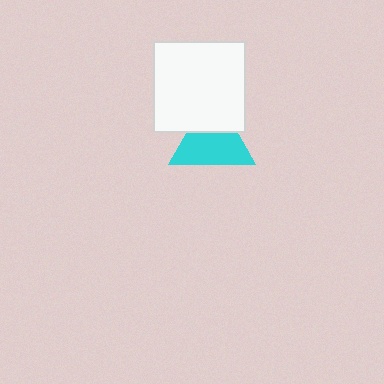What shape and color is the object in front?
The object in front is a white square.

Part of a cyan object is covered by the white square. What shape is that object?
It is a triangle.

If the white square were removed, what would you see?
You would see the complete cyan triangle.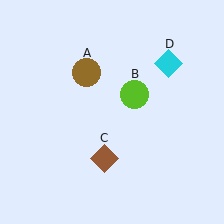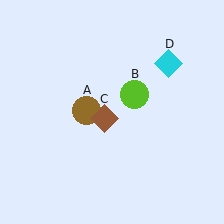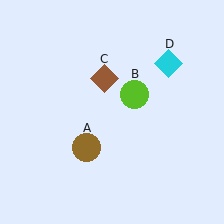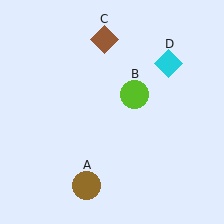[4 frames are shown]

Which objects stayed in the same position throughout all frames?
Lime circle (object B) and cyan diamond (object D) remained stationary.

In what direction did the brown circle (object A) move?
The brown circle (object A) moved down.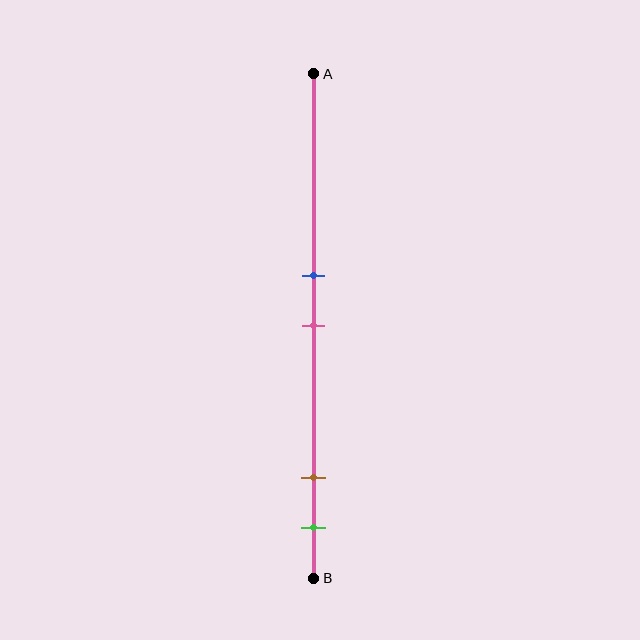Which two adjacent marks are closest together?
The blue and pink marks are the closest adjacent pair.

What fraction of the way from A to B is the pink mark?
The pink mark is approximately 50% (0.5) of the way from A to B.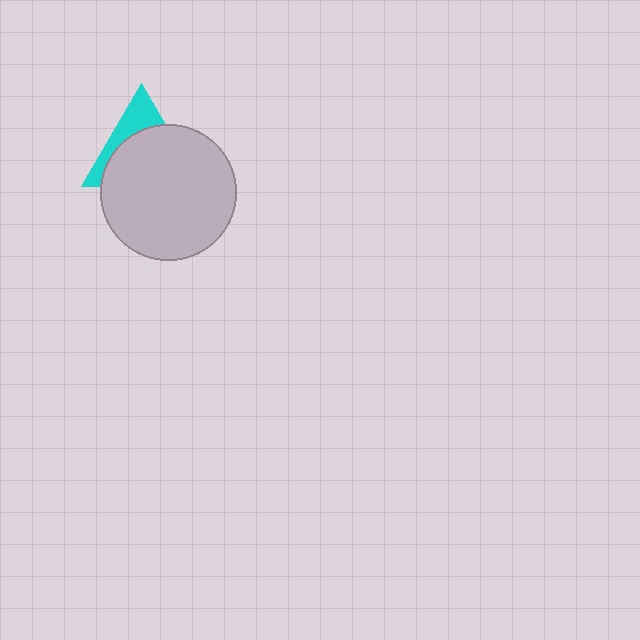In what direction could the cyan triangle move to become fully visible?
The cyan triangle could move up. That would shift it out from behind the light gray circle entirely.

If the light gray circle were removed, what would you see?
You would see the complete cyan triangle.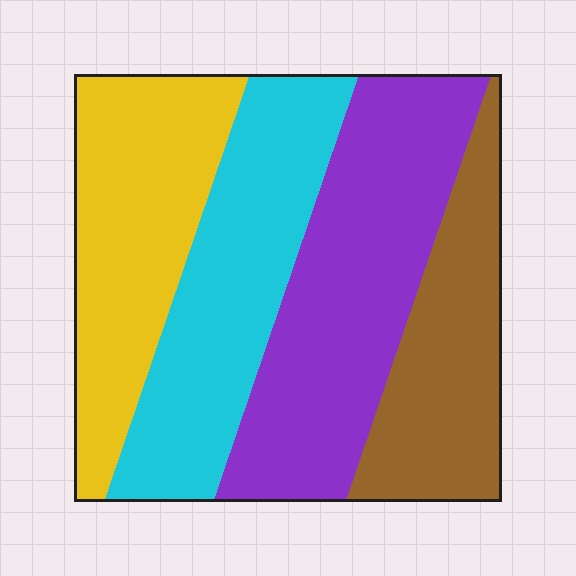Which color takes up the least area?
Brown, at roughly 20%.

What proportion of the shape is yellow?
Yellow covers about 25% of the shape.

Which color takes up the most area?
Purple, at roughly 30%.